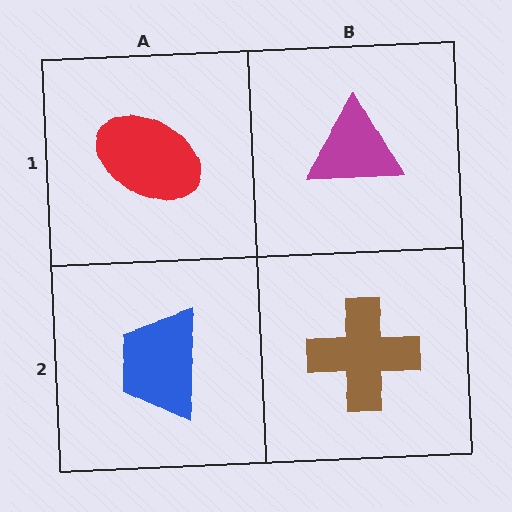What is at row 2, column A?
A blue trapezoid.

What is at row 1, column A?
A red ellipse.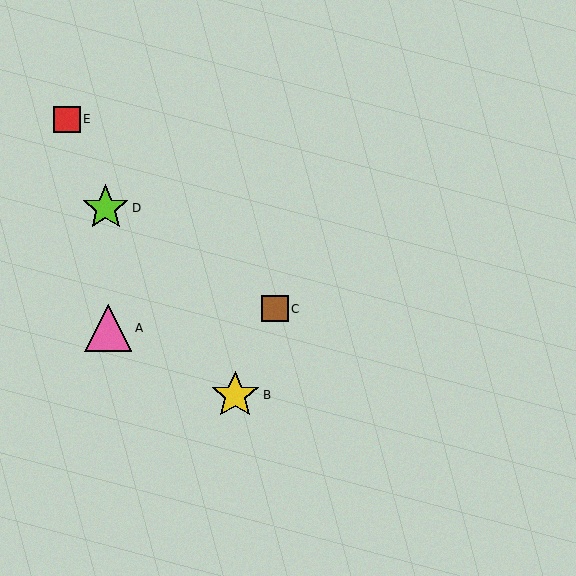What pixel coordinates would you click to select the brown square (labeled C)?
Click at (275, 309) to select the brown square C.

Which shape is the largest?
The yellow star (labeled B) is the largest.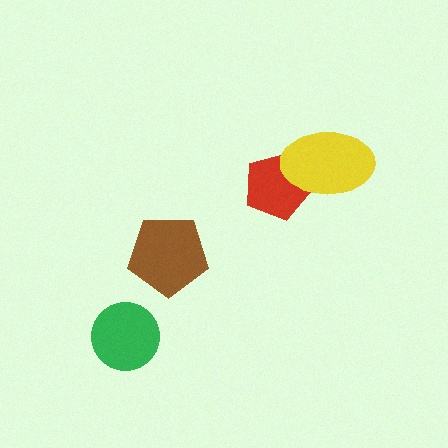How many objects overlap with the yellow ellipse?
1 object overlaps with the yellow ellipse.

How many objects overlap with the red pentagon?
1 object overlaps with the red pentagon.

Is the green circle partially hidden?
No, no other shape covers it.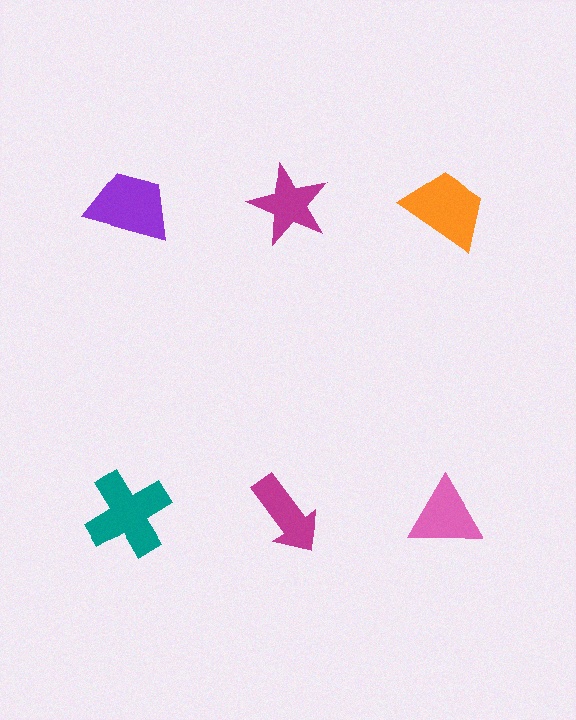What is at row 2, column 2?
A magenta arrow.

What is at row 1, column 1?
A purple trapezoid.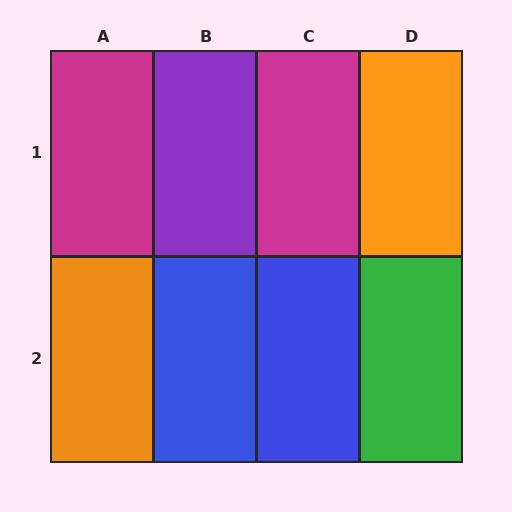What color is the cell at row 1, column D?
Orange.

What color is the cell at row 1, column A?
Magenta.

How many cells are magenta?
2 cells are magenta.